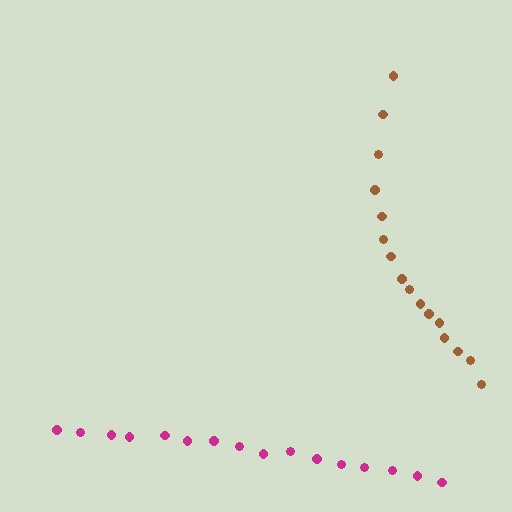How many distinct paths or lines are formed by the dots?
There are 2 distinct paths.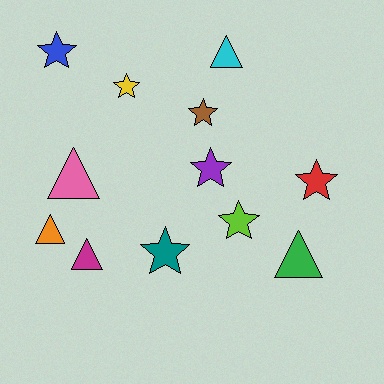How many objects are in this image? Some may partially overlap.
There are 12 objects.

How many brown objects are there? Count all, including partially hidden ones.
There is 1 brown object.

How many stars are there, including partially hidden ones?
There are 7 stars.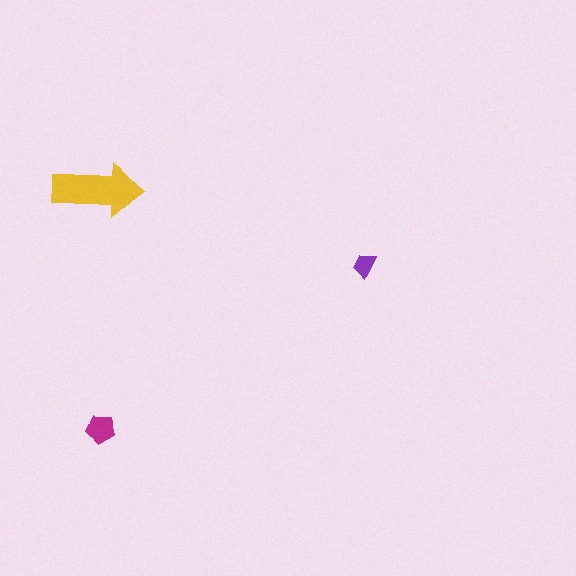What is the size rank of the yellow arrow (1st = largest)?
1st.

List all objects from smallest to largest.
The purple trapezoid, the magenta pentagon, the yellow arrow.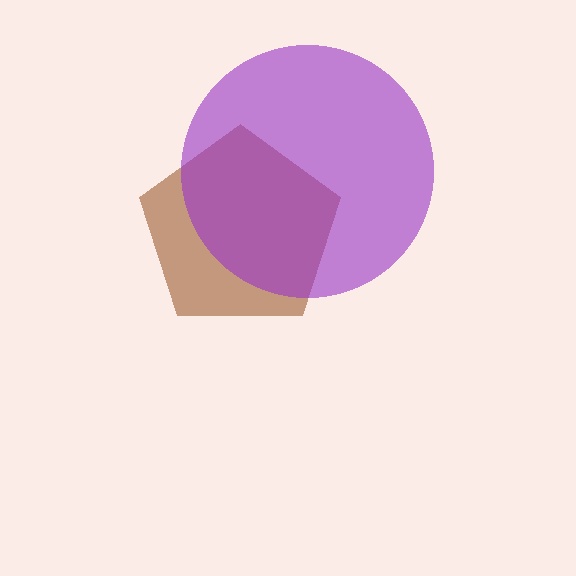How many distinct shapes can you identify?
There are 2 distinct shapes: a brown pentagon, a purple circle.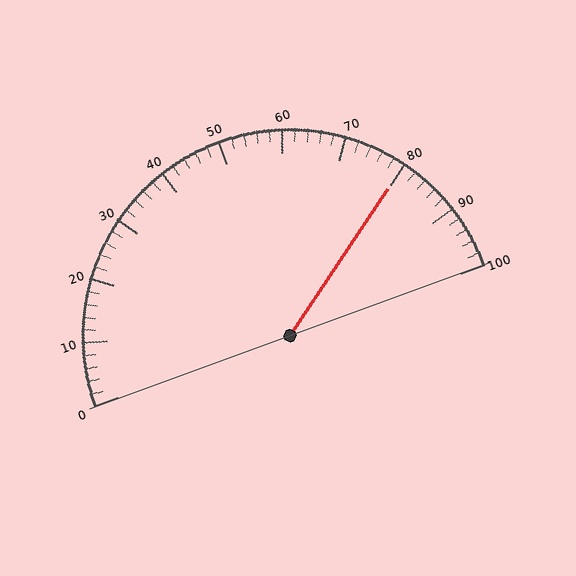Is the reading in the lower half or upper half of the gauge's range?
The reading is in the upper half of the range (0 to 100).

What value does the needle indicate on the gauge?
The needle indicates approximately 80.